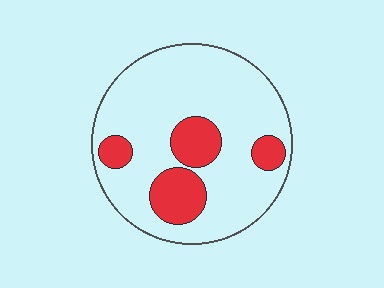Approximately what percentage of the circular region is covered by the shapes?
Approximately 20%.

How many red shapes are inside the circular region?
4.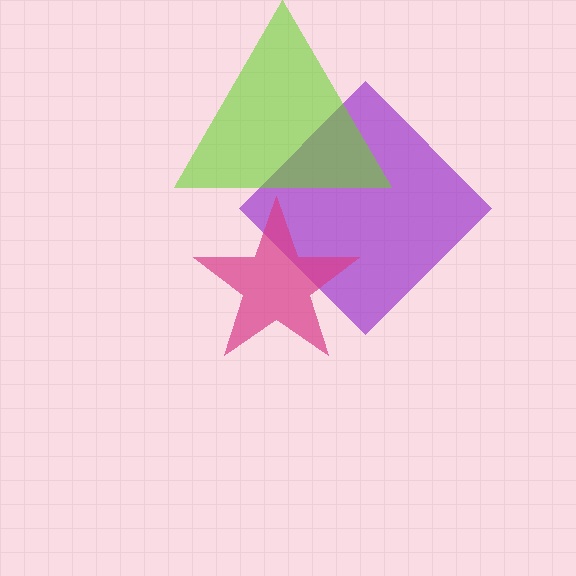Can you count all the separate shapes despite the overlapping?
Yes, there are 3 separate shapes.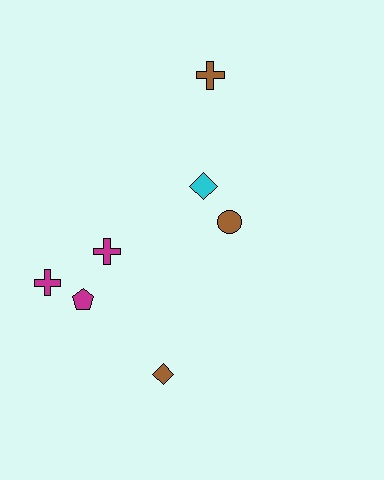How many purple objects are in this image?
There are no purple objects.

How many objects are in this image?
There are 7 objects.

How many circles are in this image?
There is 1 circle.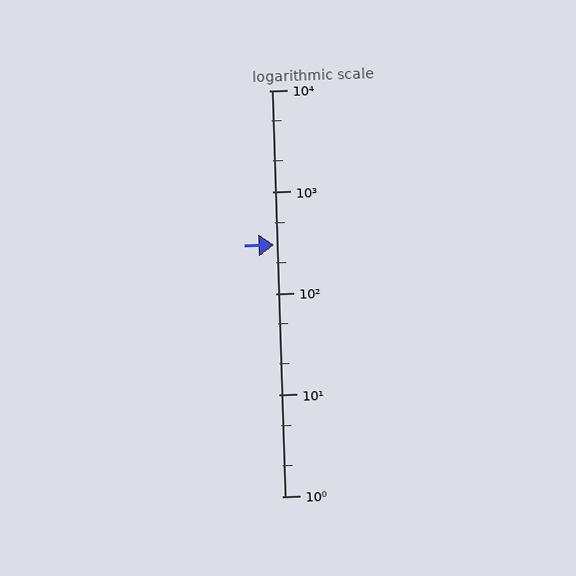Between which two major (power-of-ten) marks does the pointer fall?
The pointer is between 100 and 1000.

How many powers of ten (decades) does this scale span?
The scale spans 4 decades, from 1 to 10000.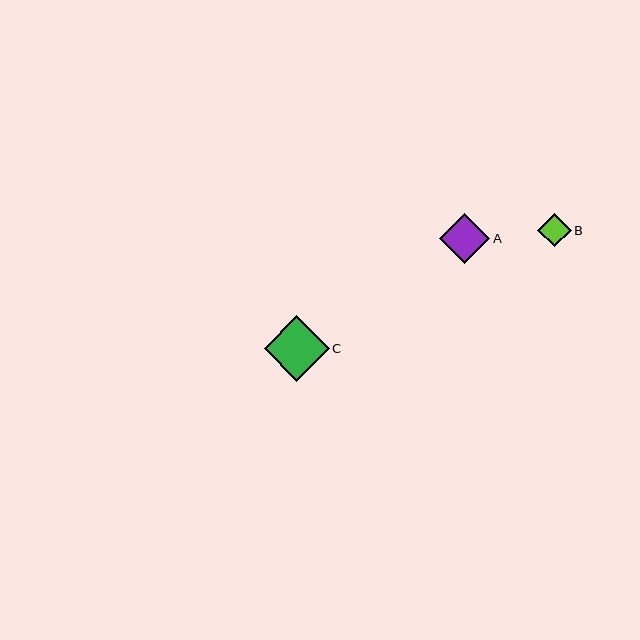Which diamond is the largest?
Diamond C is the largest with a size of approximately 65 pixels.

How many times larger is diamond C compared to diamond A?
Diamond C is approximately 1.3 times the size of diamond A.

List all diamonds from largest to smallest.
From largest to smallest: C, A, B.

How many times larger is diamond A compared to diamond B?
Diamond A is approximately 1.5 times the size of diamond B.